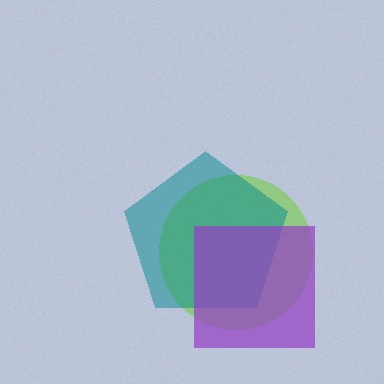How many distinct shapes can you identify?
There are 3 distinct shapes: a lime circle, a teal pentagon, a purple square.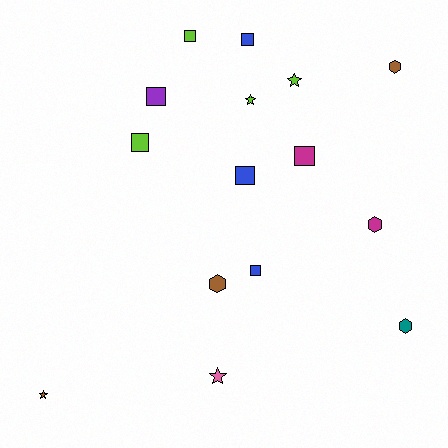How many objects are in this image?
There are 15 objects.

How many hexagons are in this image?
There are 4 hexagons.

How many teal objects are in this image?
There is 1 teal object.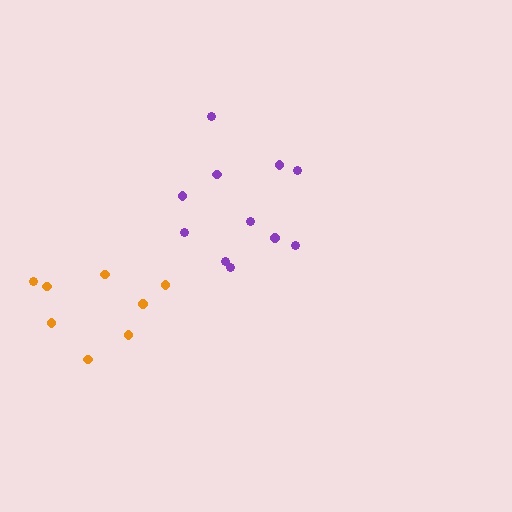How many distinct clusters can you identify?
There are 2 distinct clusters.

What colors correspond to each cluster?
The clusters are colored: orange, purple.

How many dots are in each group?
Group 1: 8 dots, Group 2: 11 dots (19 total).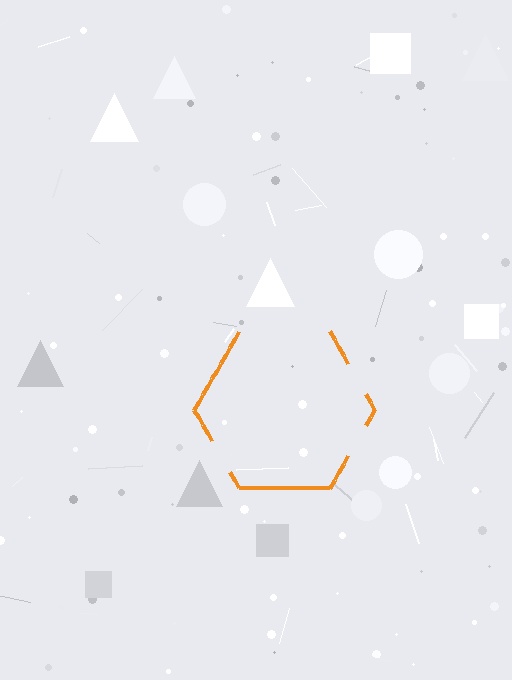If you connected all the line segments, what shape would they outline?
They would outline a hexagon.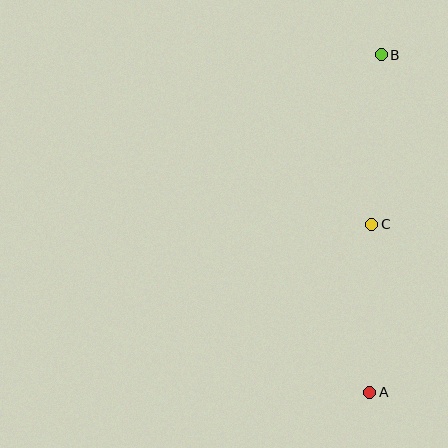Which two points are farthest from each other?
Points A and B are farthest from each other.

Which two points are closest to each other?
Points A and C are closest to each other.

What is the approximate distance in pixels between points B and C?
The distance between B and C is approximately 170 pixels.